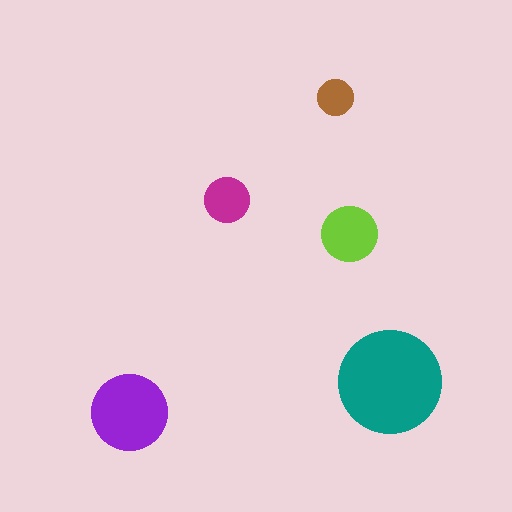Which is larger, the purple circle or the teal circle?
The teal one.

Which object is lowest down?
The purple circle is bottommost.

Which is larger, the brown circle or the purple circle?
The purple one.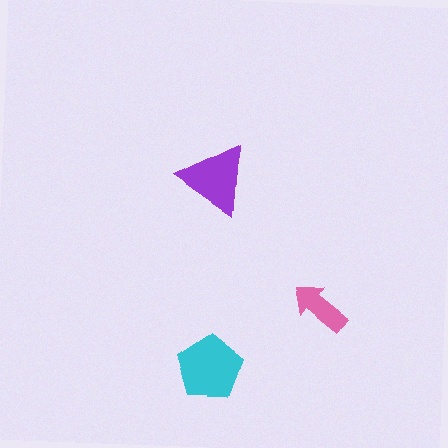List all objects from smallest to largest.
The pink arrow, the purple triangle, the cyan pentagon.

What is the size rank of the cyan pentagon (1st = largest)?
1st.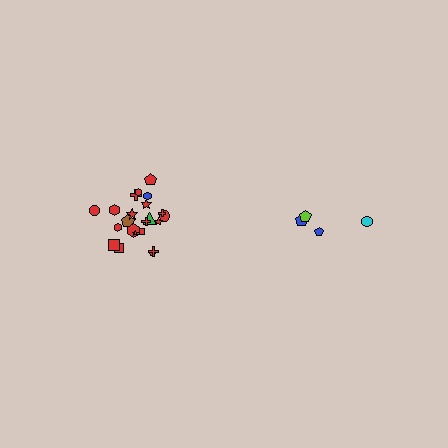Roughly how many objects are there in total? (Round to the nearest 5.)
Roughly 25 objects in total.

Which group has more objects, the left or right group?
The left group.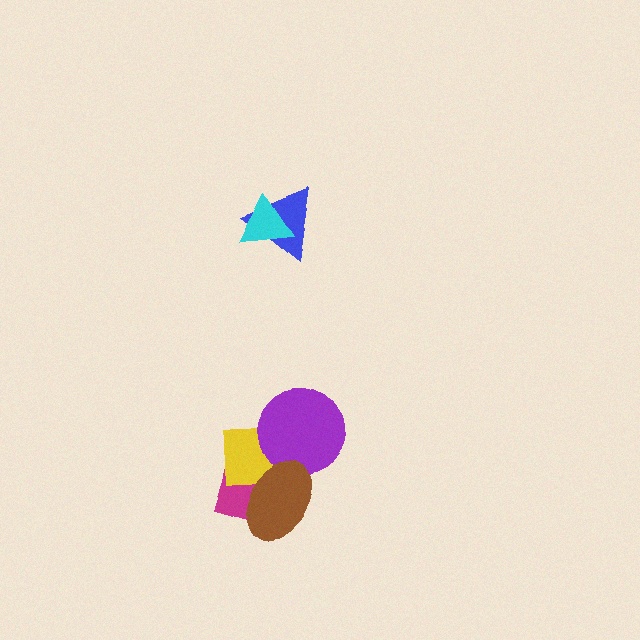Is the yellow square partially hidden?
Yes, it is partially covered by another shape.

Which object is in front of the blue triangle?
The cyan triangle is in front of the blue triangle.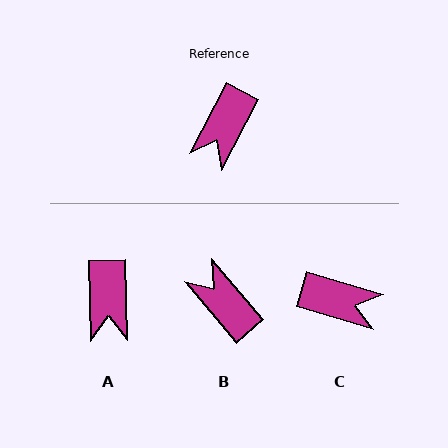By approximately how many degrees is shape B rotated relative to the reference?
Approximately 112 degrees clockwise.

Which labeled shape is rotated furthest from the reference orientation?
B, about 112 degrees away.